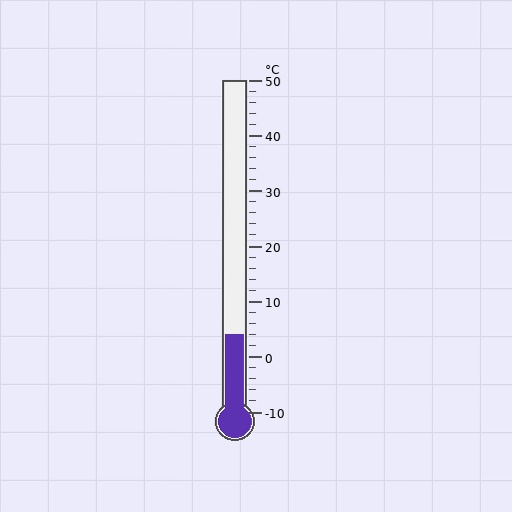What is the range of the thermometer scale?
The thermometer scale ranges from -10°C to 50°C.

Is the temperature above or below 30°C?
The temperature is below 30°C.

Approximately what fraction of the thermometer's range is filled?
The thermometer is filled to approximately 25% of its range.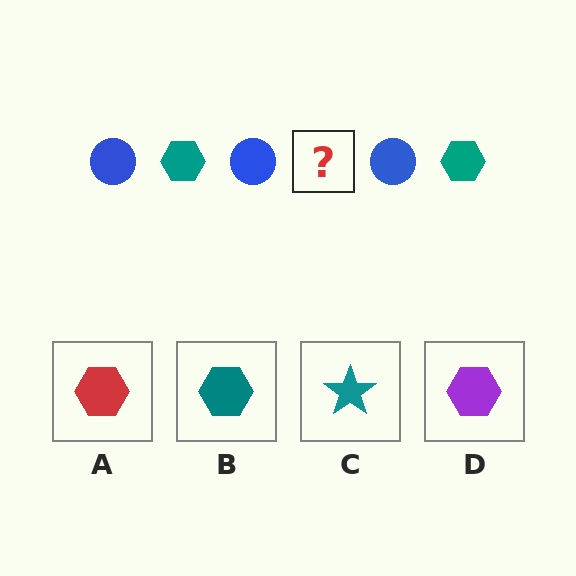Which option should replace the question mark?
Option B.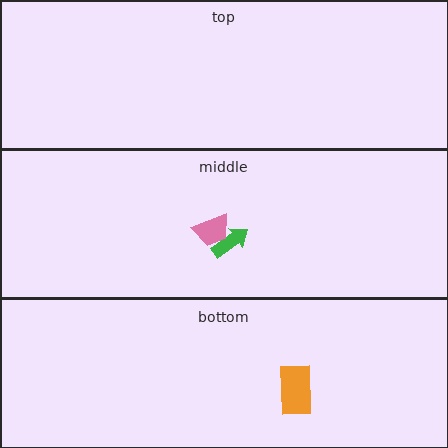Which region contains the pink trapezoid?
The middle region.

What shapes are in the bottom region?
The orange rectangle.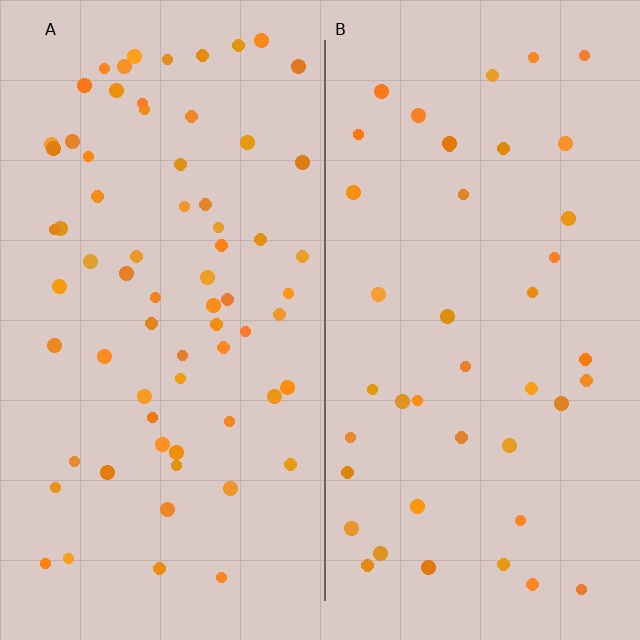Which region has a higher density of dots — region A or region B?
A (the left).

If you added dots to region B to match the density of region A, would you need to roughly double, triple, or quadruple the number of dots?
Approximately double.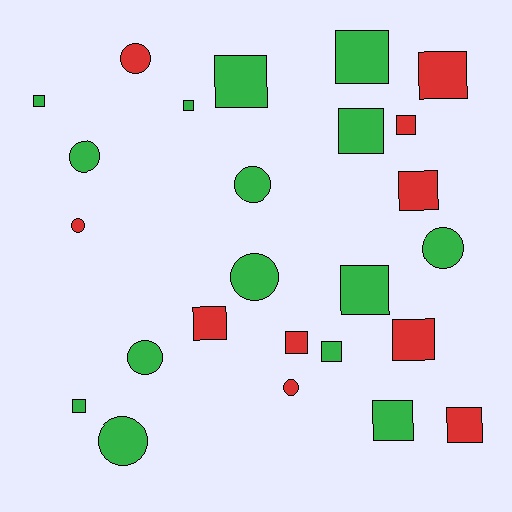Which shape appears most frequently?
Square, with 16 objects.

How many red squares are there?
There are 7 red squares.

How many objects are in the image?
There are 25 objects.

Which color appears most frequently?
Green, with 15 objects.